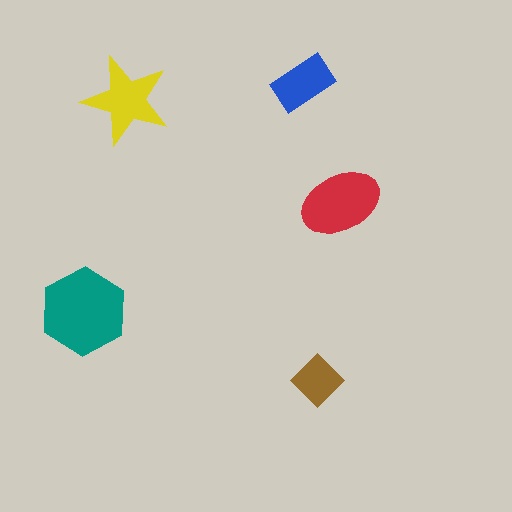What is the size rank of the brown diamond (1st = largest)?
5th.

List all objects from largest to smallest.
The teal hexagon, the red ellipse, the yellow star, the blue rectangle, the brown diamond.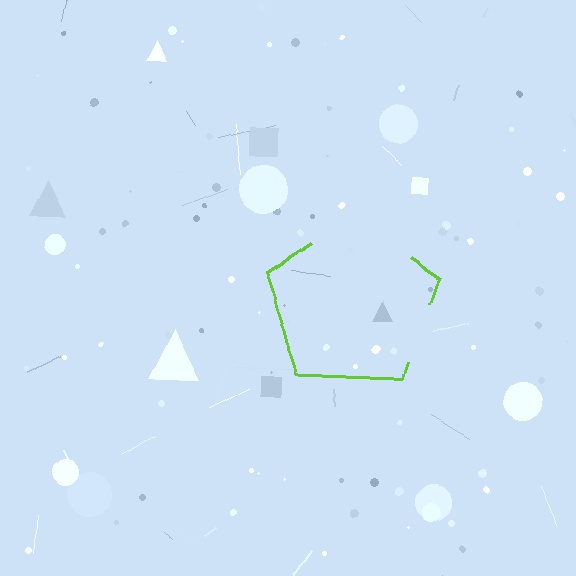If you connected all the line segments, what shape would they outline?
They would outline a pentagon.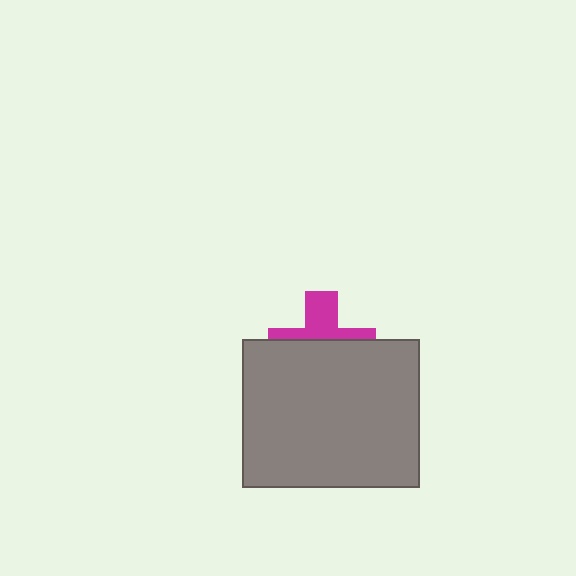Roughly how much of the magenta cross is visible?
A small part of it is visible (roughly 41%).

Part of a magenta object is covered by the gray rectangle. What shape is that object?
It is a cross.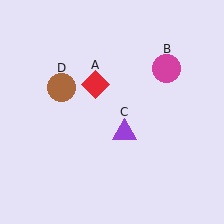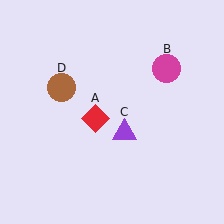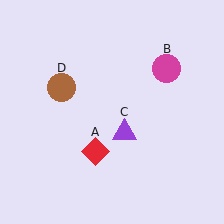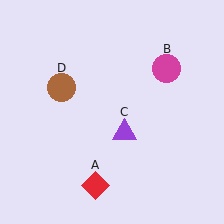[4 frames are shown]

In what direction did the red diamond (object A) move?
The red diamond (object A) moved down.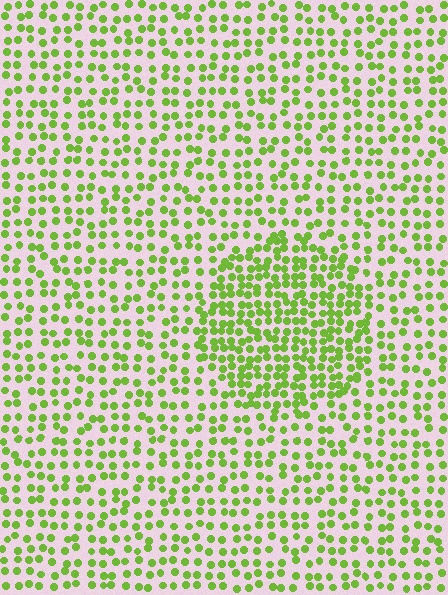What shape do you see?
I see a circle.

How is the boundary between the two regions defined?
The boundary is defined by a change in element density (approximately 1.8x ratio). All elements are the same color, size, and shape.